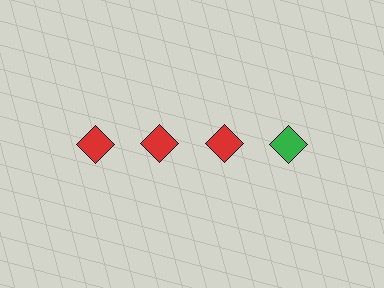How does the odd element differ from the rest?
It has a different color: green instead of red.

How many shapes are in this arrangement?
There are 4 shapes arranged in a grid pattern.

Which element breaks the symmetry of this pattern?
The green diamond in the top row, second from right column breaks the symmetry. All other shapes are red diamonds.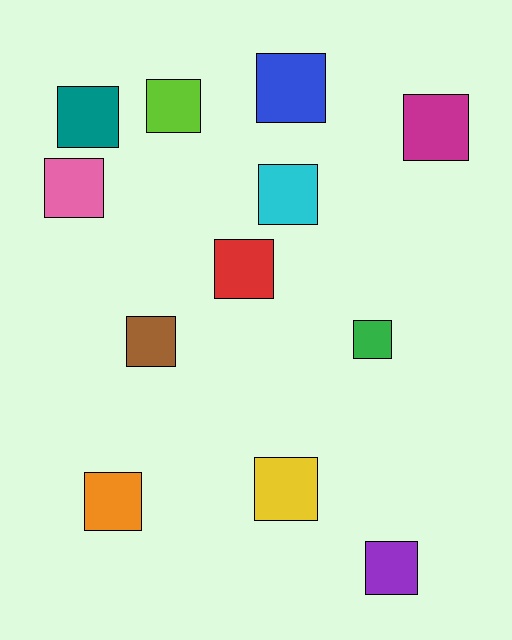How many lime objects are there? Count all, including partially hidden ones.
There is 1 lime object.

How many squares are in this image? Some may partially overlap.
There are 12 squares.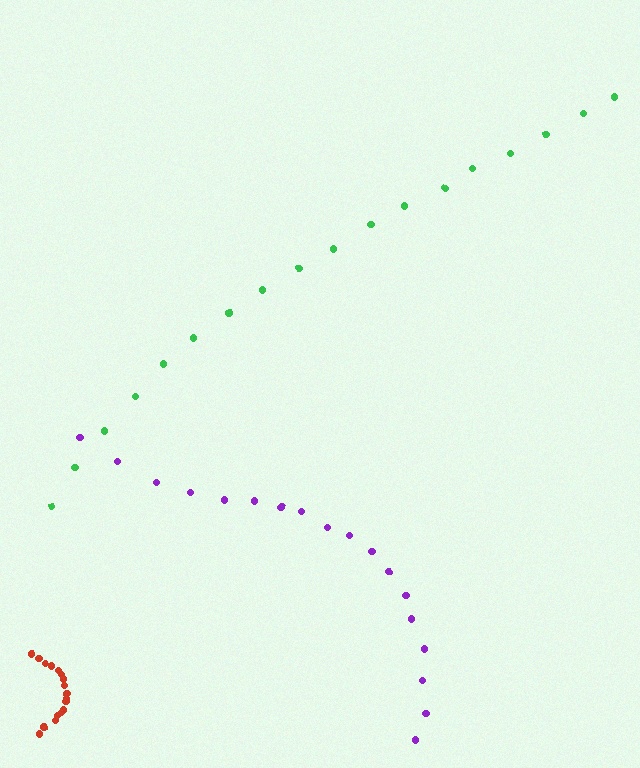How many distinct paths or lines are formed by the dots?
There are 3 distinct paths.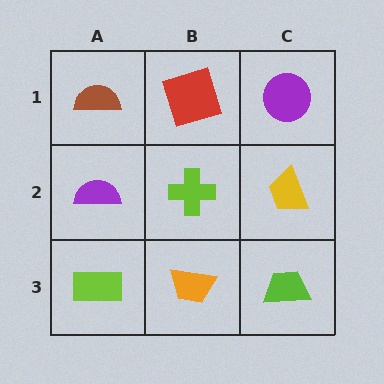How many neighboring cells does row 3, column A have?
2.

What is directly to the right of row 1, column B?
A purple circle.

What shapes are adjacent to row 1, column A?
A purple semicircle (row 2, column A), a red square (row 1, column B).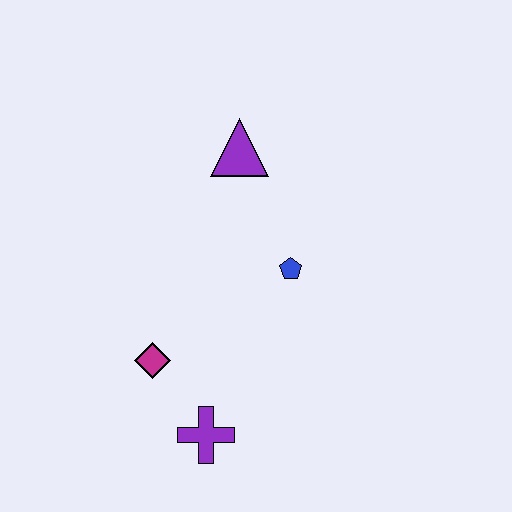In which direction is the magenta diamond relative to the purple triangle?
The magenta diamond is below the purple triangle.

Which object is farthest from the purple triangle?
The purple cross is farthest from the purple triangle.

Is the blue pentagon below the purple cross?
No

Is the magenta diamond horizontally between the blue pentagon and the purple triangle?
No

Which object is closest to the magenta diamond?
The purple cross is closest to the magenta diamond.